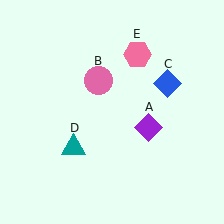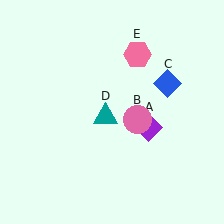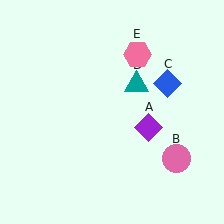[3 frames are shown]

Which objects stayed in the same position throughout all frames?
Purple diamond (object A) and blue diamond (object C) and pink hexagon (object E) remained stationary.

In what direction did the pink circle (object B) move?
The pink circle (object B) moved down and to the right.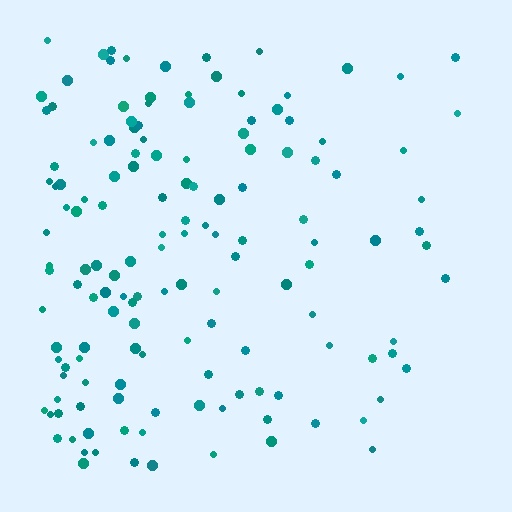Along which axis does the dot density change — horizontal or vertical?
Horizontal.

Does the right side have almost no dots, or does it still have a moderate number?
Still a moderate number, just noticeably fewer than the left.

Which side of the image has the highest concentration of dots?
The left.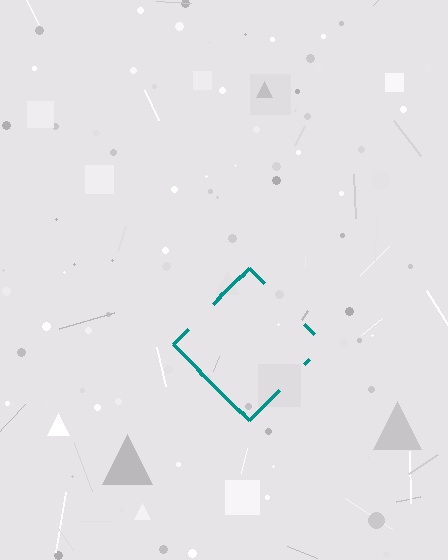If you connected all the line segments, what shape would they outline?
They would outline a diamond.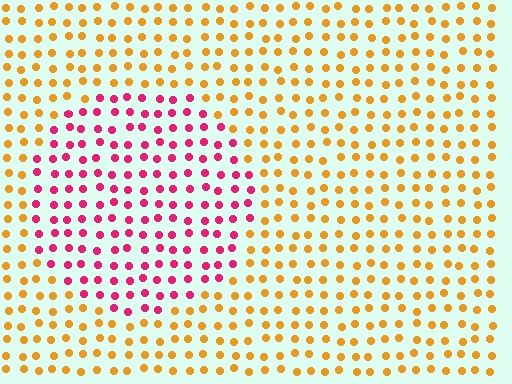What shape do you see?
I see a circle.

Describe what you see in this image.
The image is filled with small orange elements in a uniform arrangement. A circle-shaped region is visible where the elements are tinted to a slightly different hue, forming a subtle color boundary.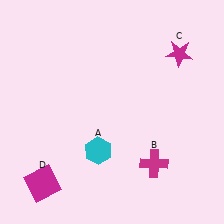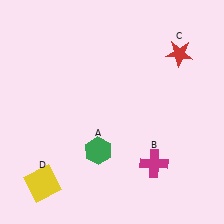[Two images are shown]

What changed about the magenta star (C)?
In Image 1, C is magenta. In Image 2, it changed to red.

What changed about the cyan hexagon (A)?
In Image 1, A is cyan. In Image 2, it changed to green.